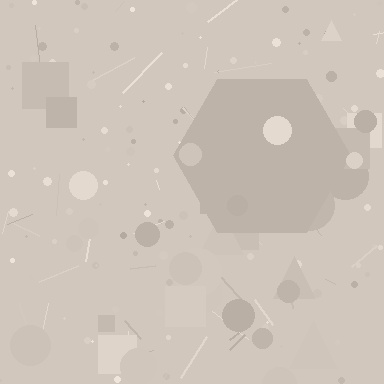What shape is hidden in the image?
A hexagon is hidden in the image.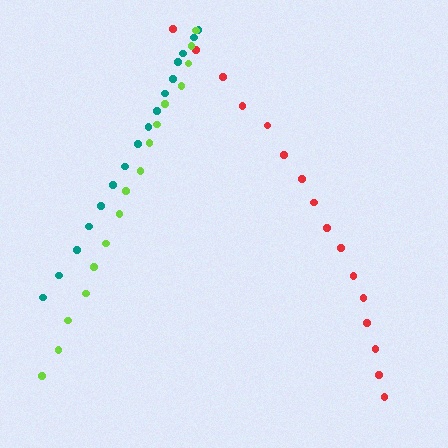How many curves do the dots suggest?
There are 3 distinct paths.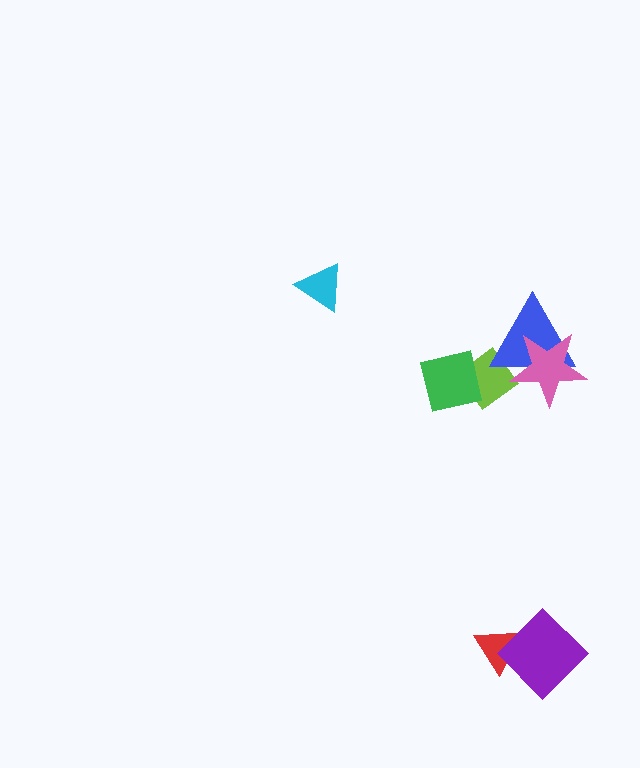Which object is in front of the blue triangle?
The pink star is in front of the blue triangle.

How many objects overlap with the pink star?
2 objects overlap with the pink star.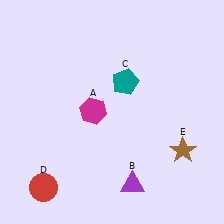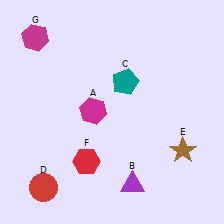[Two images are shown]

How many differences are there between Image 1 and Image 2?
There are 2 differences between the two images.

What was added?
A red hexagon (F), a magenta hexagon (G) were added in Image 2.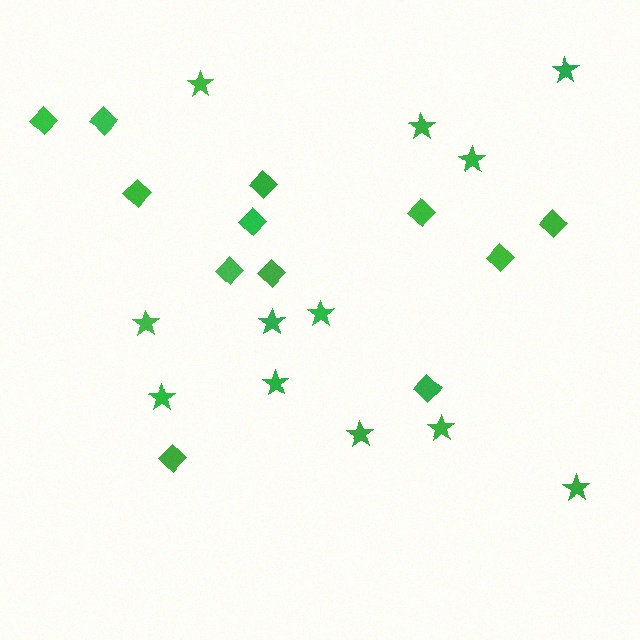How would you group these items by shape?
There are 2 groups: one group of diamonds (12) and one group of stars (12).